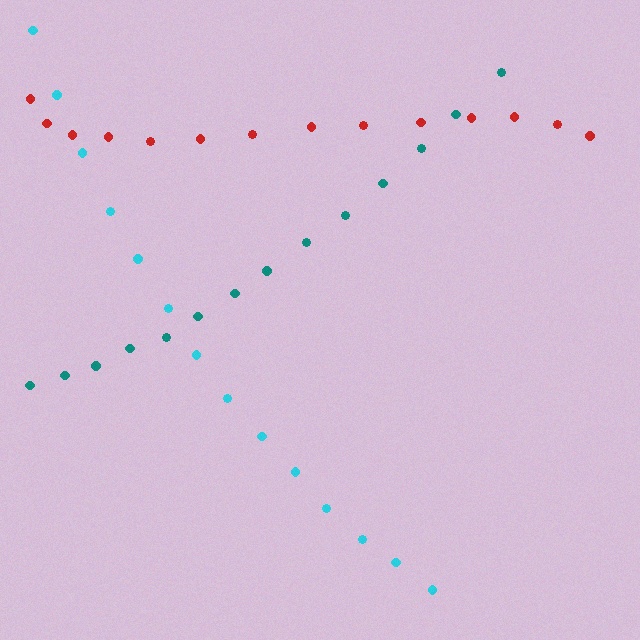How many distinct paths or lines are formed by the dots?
There are 3 distinct paths.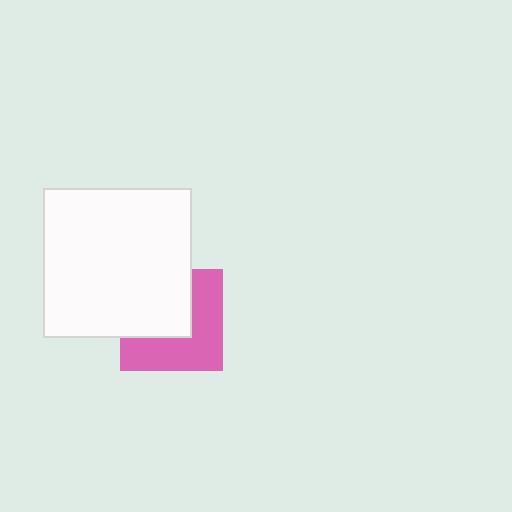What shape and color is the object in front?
The object in front is a white square.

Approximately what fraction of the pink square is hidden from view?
Roughly 46% of the pink square is hidden behind the white square.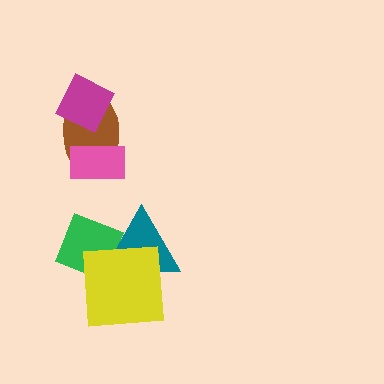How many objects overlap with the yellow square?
2 objects overlap with the yellow square.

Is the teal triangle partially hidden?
Yes, it is partially covered by another shape.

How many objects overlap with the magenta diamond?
1 object overlaps with the magenta diamond.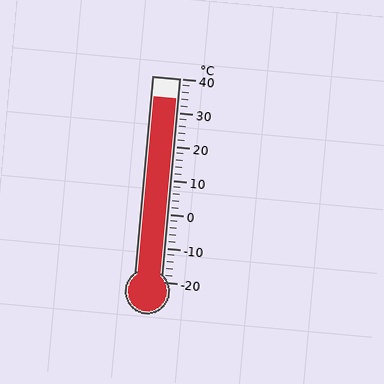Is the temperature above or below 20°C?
The temperature is above 20°C.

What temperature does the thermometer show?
The thermometer shows approximately 34°C.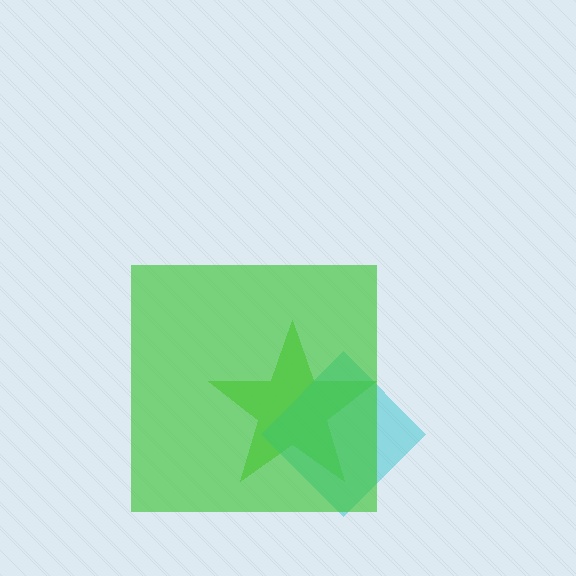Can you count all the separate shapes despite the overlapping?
Yes, there are 3 separate shapes.